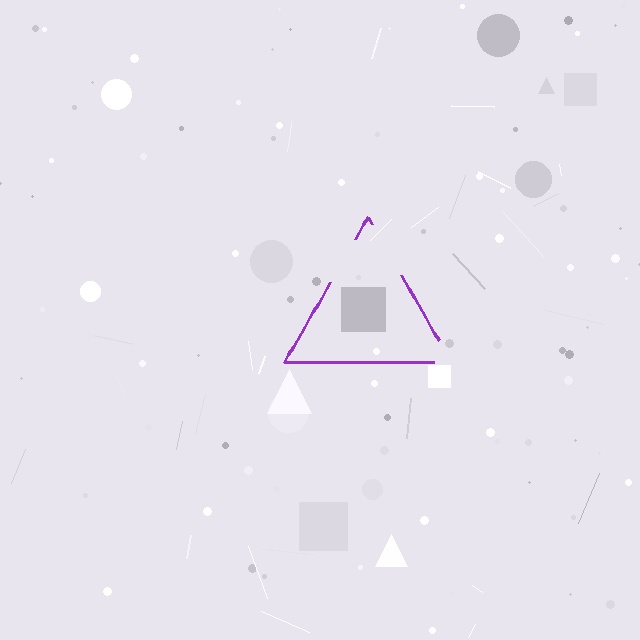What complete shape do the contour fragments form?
The contour fragments form a triangle.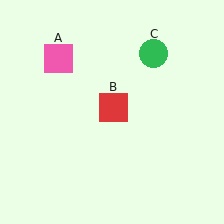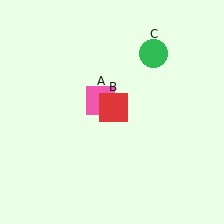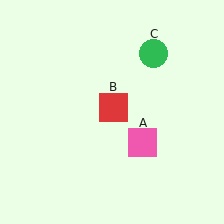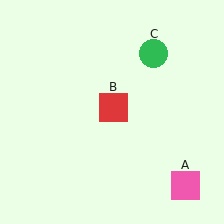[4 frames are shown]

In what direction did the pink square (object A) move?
The pink square (object A) moved down and to the right.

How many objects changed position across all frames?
1 object changed position: pink square (object A).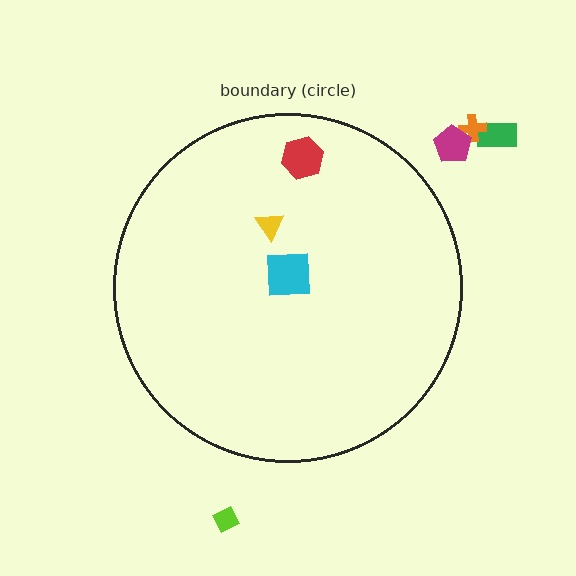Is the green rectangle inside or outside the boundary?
Outside.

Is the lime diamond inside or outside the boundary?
Outside.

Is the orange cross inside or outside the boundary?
Outside.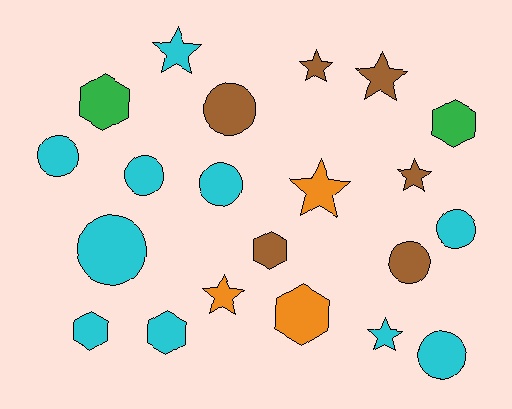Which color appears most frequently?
Cyan, with 10 objects.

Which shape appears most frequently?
Circle, with 8 objects.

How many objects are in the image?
There are 21 objects.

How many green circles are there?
There are no green circles.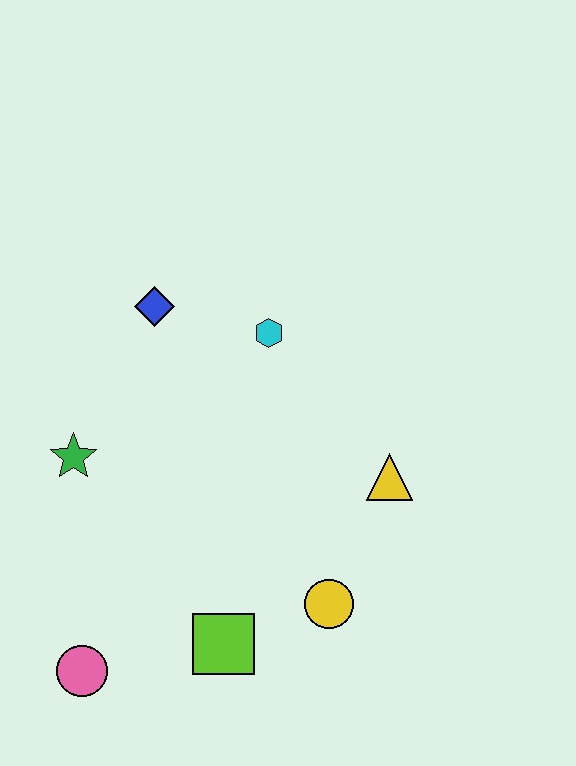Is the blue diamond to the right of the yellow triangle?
No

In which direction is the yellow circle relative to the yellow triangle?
The yellow circle is below the yellow triangle.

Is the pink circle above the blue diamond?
No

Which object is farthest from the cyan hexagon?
The pink circle is farthest from the cyan hexagon.